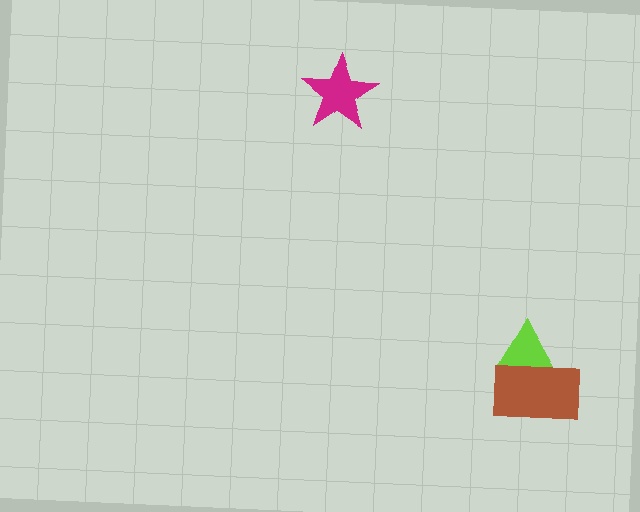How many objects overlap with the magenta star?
0 objects overlap with the magenta star.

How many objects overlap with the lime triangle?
1 object overlaps with the lime triangle.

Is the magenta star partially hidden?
No, no other shape covers it.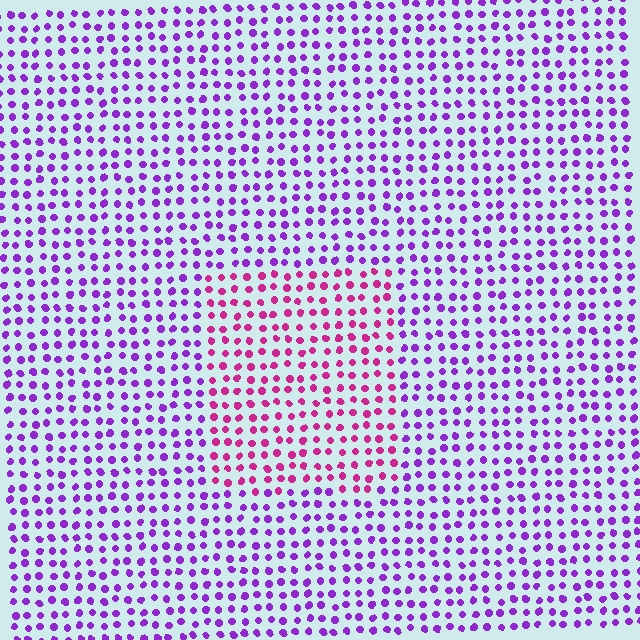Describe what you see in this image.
The image is filled with small purple elements in a uniform arrangement. A rectangle-shaped region is visible where the elements are tinted to a slightly different hue, forming a subtle color boundary.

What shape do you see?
I see a rectangle.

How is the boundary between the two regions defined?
The boundary is defined purely by a slight shift in hue (about 43 degrees). Spacing, size, and orientation are identical on both sides.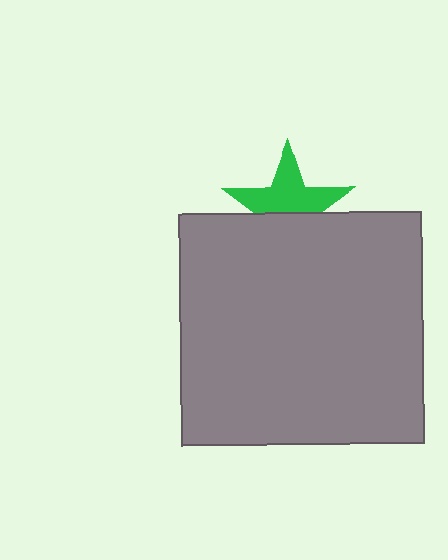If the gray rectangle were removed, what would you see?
You would see the complete green star.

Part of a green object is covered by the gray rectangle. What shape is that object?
It is a star.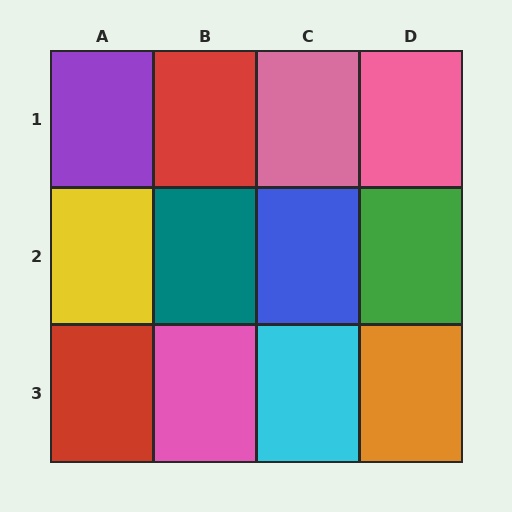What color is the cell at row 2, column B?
Teal.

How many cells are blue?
1 cell is blue.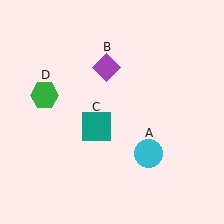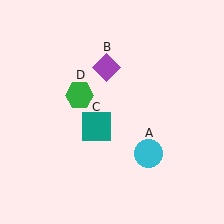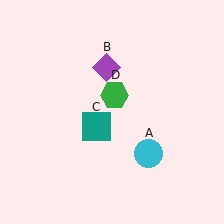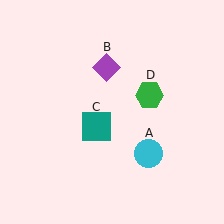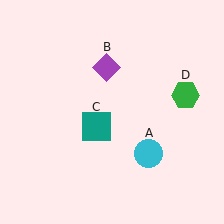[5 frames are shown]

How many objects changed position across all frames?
1 object changed position: green hexagon (object D).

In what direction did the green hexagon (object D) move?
The green hexagon (object D) moved right.